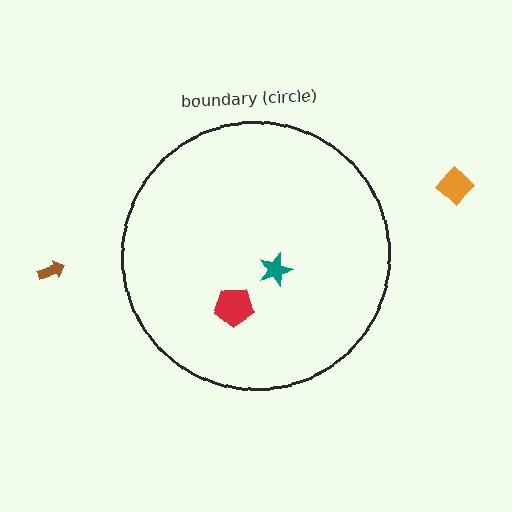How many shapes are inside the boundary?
2 inside, 2 outside.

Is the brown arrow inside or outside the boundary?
Outside.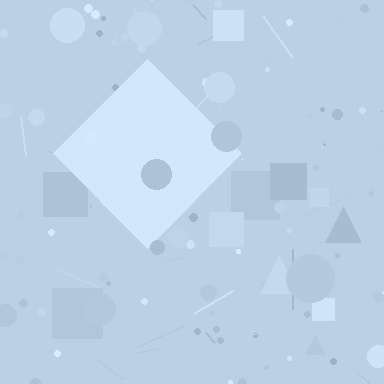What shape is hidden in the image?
A diamond is hidden in the image.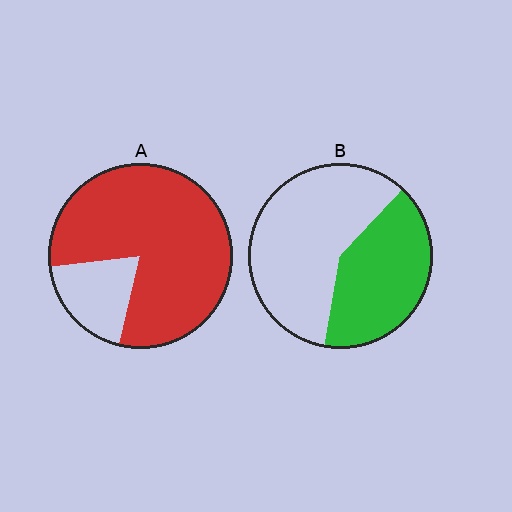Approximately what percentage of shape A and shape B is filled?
A is approximately 80% and B is approximately 40%.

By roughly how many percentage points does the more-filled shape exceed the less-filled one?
By roughly 40 percentage points (A over B).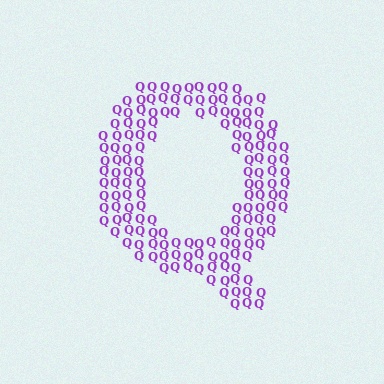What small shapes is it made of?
It is made of small letter Q's.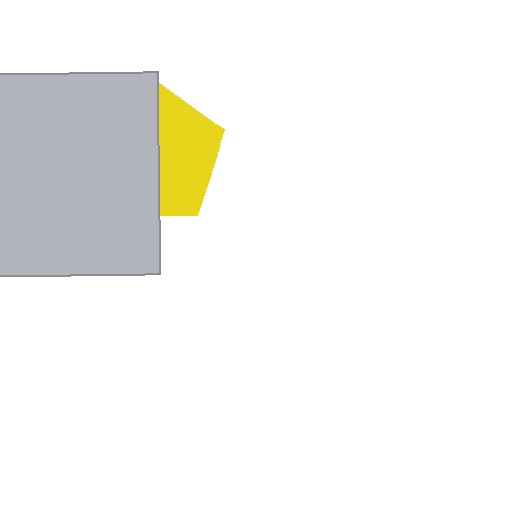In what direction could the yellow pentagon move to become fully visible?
The yellow pentagon could move right. That would shift it out from behind the light gray rectangle entirely.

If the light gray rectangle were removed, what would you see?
You would see the complete yellow pentagon.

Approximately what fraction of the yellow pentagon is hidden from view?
Roughly 58% of the yellow pentagon is hidden behind the light gray rectangle.